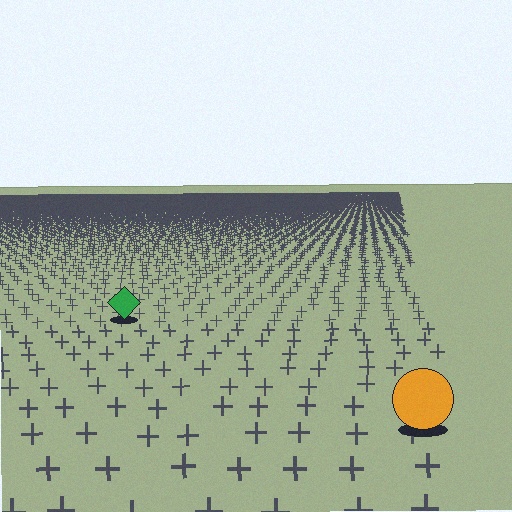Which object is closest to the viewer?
The orange circle is closest. The texture marks near it are larger and more spread out.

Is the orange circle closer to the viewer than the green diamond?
Yes. The orange circle is closer — you can tell from the texture gradient: the ground texture is coarser near it.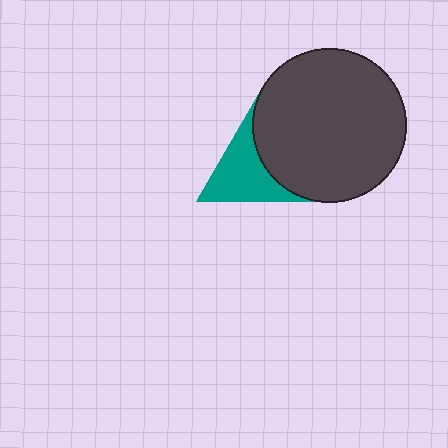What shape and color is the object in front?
The object in front is a dark gray circle.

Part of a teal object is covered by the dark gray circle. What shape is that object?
It is a triangle.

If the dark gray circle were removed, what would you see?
You would see the complete teal triangle.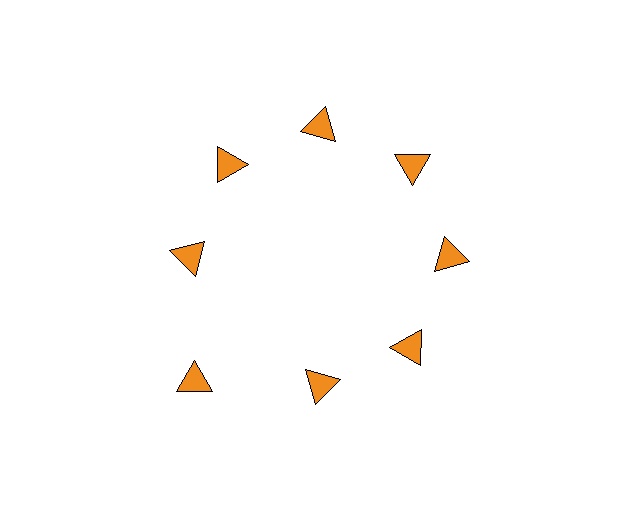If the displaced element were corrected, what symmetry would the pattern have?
It would have 8-fold rotational symmetry — the pattern would map onto itself every 45 degrees.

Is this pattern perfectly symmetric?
No. The 8 orange triangles are arranged in a ring, but one element near the 8 o'clock position is pushed outward from the center, breaking the 8-fold rotational symmetry.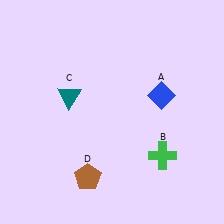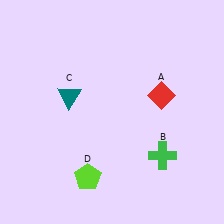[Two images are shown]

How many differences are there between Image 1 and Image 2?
There are 2 differences between the two images.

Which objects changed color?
A changed from blue to red. D changed from brown to lime.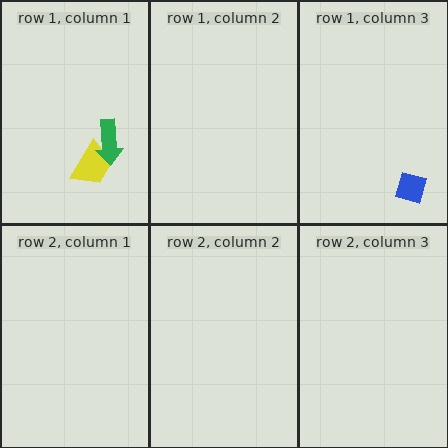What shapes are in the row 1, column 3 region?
The blue diamond.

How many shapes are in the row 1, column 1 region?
2.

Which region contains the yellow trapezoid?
The row 1, column 1 region.